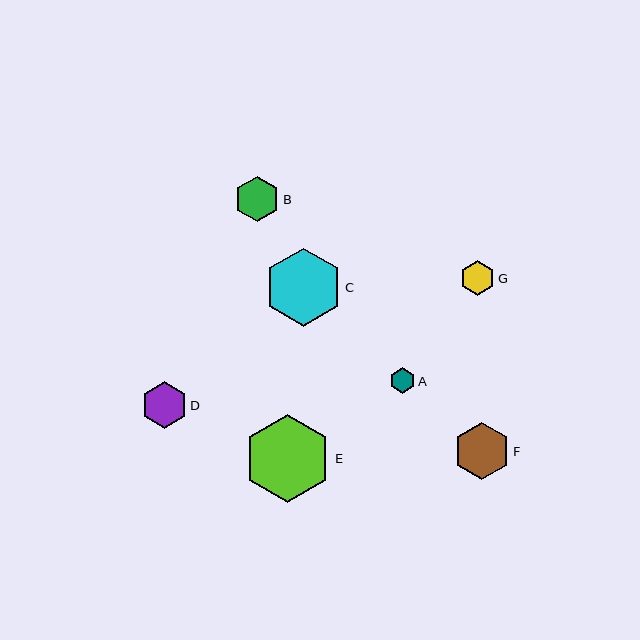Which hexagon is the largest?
Hexagon E is the largest with a size of approximately 88 pixels.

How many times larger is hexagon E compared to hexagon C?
Hexagon E is approximately 1.1 times the size of hexagon C.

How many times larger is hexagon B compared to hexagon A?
Hexagon B is approximately 1.8 times the size of hexagon A.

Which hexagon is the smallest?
Hexagon A is the smallest with a size of approximately 25 pixels.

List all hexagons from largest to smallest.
From largest to smallest: E, C, F, D, B, G, A.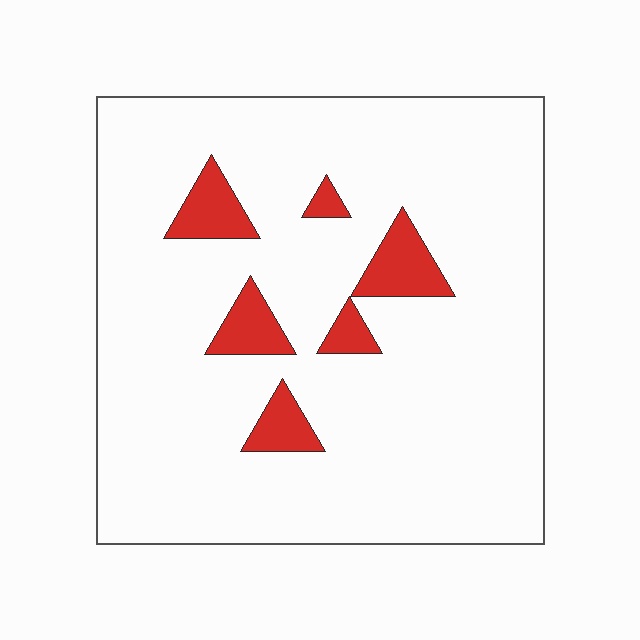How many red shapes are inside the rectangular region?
6.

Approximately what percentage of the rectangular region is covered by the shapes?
Approximately 10%.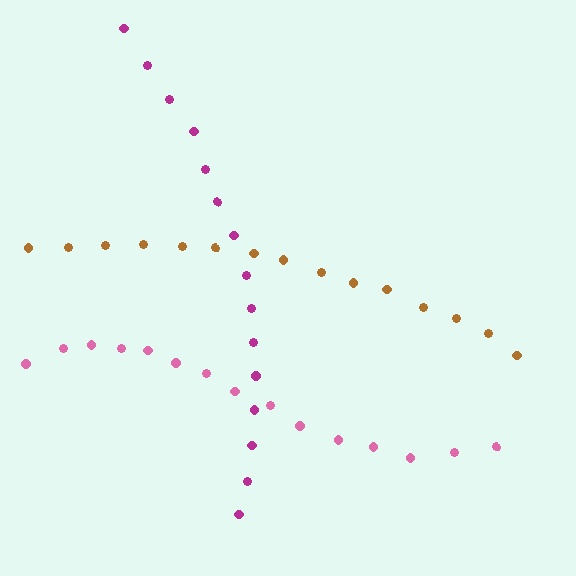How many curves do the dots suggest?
There are 3 distinct paths.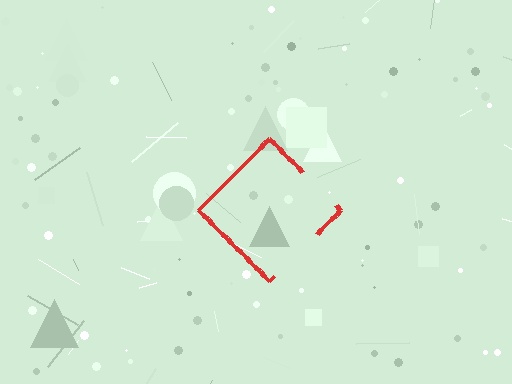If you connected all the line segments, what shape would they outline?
They would outline a diamond.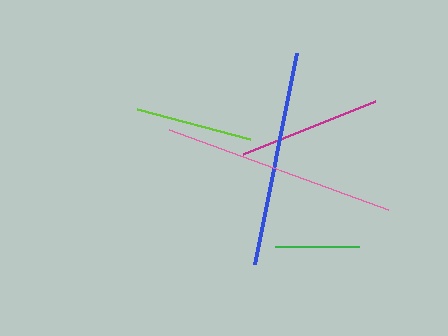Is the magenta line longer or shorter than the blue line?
The blue line is longer than the magenta line.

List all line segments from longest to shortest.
From longest to shortest: pink, blue, magenta, lime, green.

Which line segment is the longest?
The pink line is the longest at approximately 233 pixels.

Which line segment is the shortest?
The green line is the shortest at approximately 84 pixels.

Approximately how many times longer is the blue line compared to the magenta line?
The blue line is approximately 1.5 times the length of the magenta line.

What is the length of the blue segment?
The blue segment is approximately 215 pixels long.